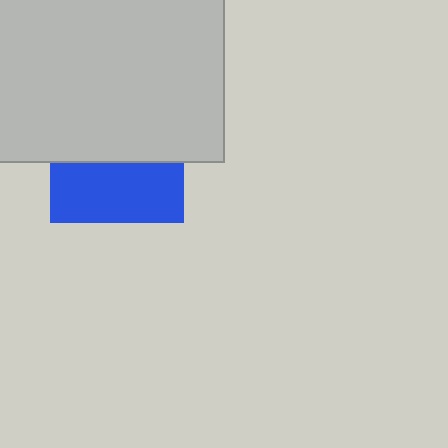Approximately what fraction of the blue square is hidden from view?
Roughly 55% of the blue square is hidden behind the light gray rectangle.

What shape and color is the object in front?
The object in front is a light gray rectangle.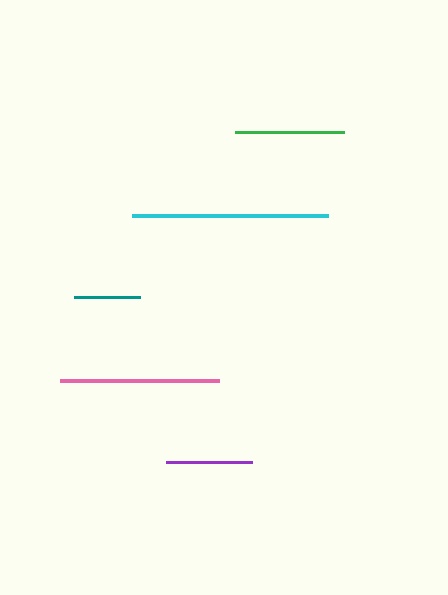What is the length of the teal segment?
The teal segment is approximately 66 pixels long.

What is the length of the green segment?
The green segment is approximately 109 pixels long.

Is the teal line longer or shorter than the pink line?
The pink line is longer than the teal line.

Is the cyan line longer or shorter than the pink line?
The cyan line is longer than the pink line.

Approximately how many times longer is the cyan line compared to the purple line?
The cyan line is approximately 2.3 times the length of the purple line.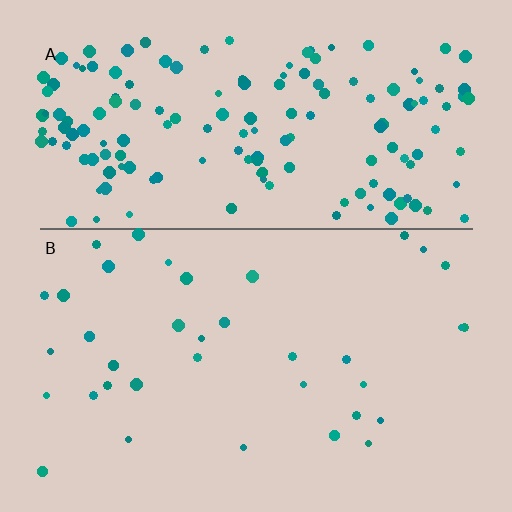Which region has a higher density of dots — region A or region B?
A (the top).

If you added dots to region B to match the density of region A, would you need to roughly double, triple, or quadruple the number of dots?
Approximately quadruple.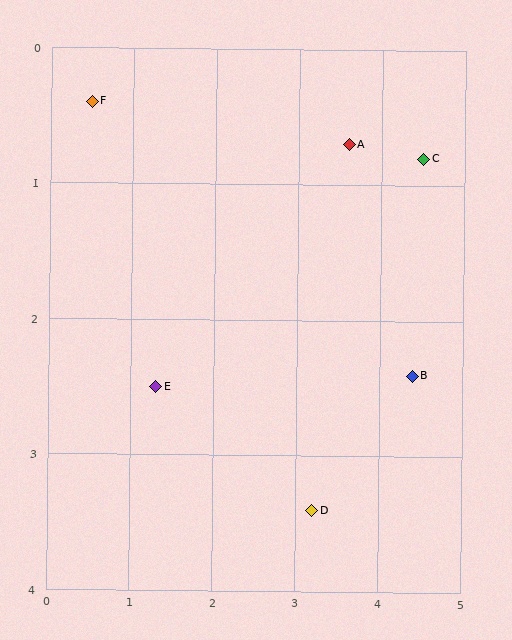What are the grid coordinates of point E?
Point E is at approximately (1.3, 2.5).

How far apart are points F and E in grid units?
Points F and E are about 2.2 grid units apart.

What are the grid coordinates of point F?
Point F is at approximately (0.5, 0.4).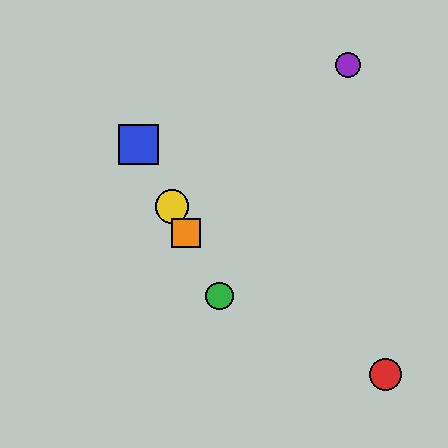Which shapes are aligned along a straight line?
The blue square, the green circle, the yellow circle, the orange square are aligned along a straight line.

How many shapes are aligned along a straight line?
4 shapes (the blue square, the green circle, the yellow circle, the orange square) are aligned along a straight line.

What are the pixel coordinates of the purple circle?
The purple circle is at (348, 65).